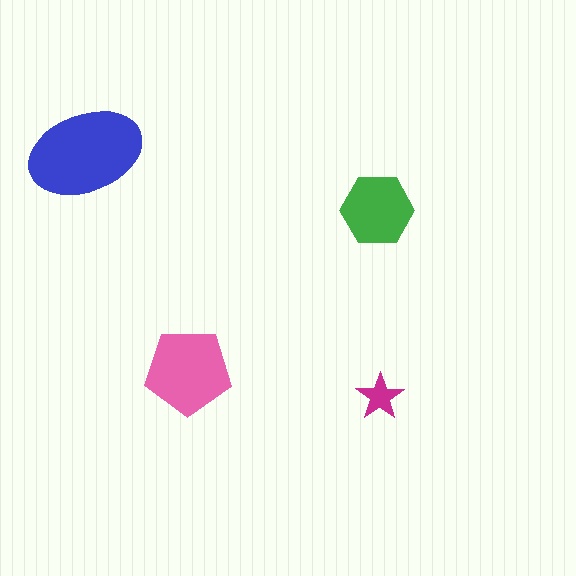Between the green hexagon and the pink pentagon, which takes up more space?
The pink pentagon.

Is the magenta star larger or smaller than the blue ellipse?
Smaller.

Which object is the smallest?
The magenta star.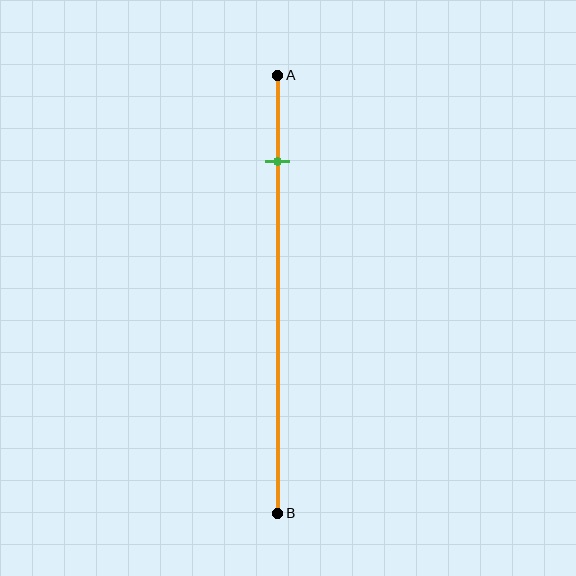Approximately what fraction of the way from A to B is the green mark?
The green mark is approximately 20% of the way from A to B.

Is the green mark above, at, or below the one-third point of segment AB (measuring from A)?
The green mark is above the one-third point of segment AB.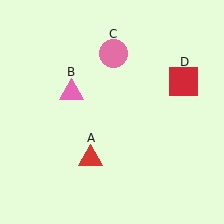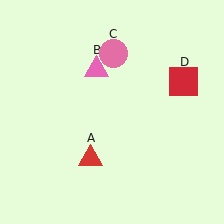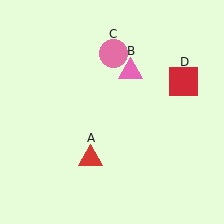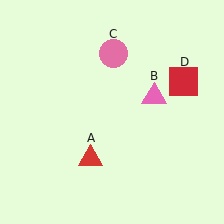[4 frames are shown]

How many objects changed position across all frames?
1 object changed position: pink triangle (object B).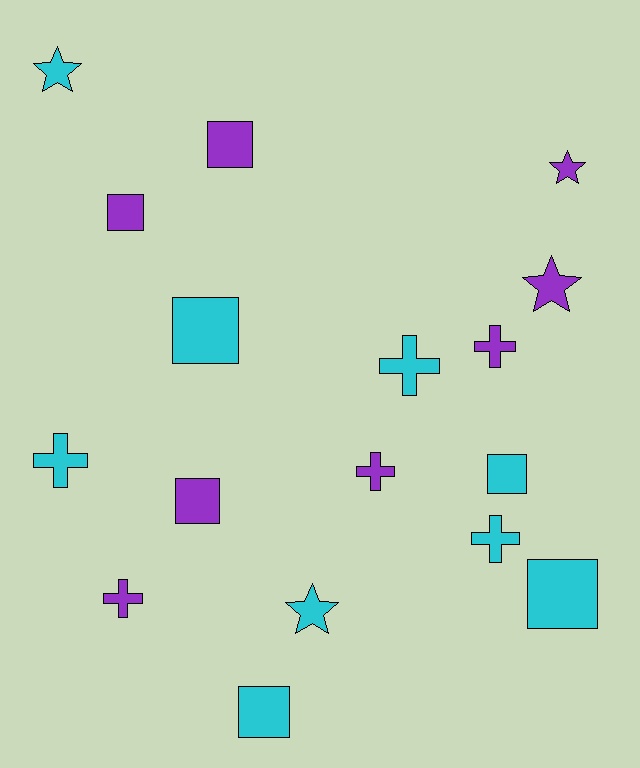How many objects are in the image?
There are 17 objects.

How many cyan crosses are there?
There are 3 cyan crosses.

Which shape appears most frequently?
Square, with 7 objects.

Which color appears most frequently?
Cyan, with 9 objects.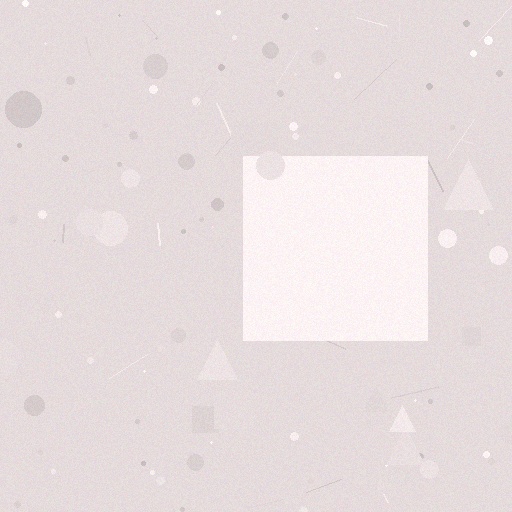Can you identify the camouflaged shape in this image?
The camouflaged shape is a square.